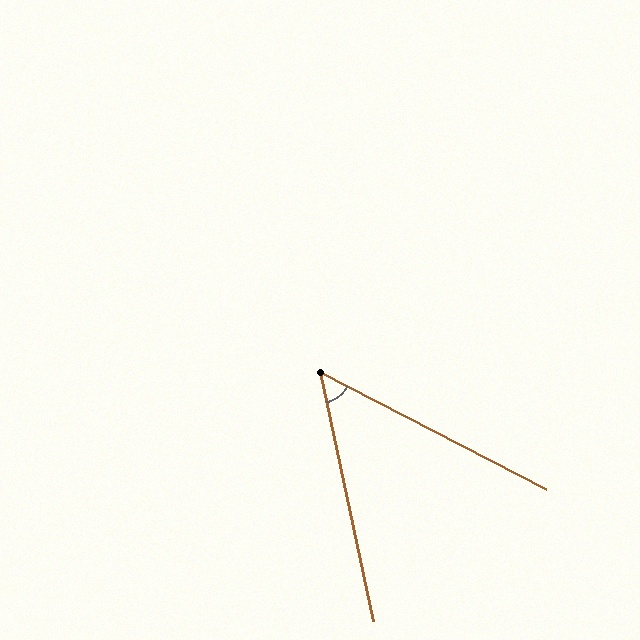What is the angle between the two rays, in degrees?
Approximately 51 degrees.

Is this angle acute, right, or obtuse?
It is acute.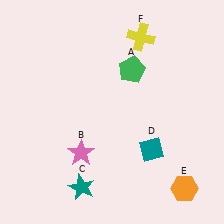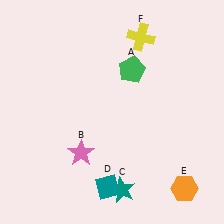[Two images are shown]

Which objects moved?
The objects that moved are: the teal star (C), the teal diamond (D).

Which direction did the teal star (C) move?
The teal star (C) moved right.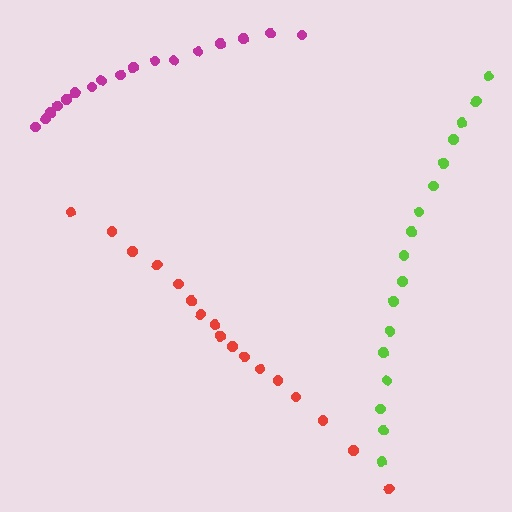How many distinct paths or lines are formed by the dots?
There are 3 distinct paths.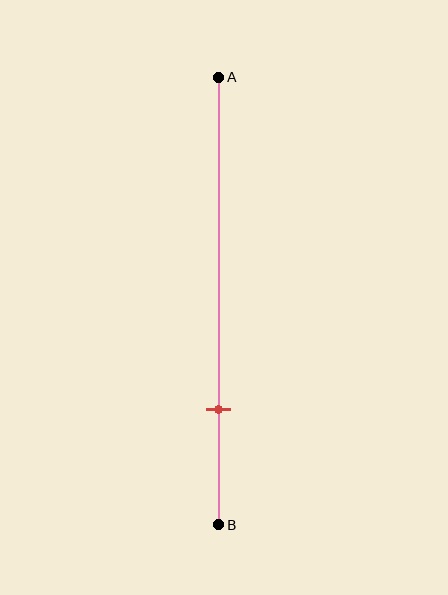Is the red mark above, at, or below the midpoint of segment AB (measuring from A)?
The red mark is below the midpoint of segment AB.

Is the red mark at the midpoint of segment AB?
No, the mark is at about 75% from A, not at the 50% midpoint.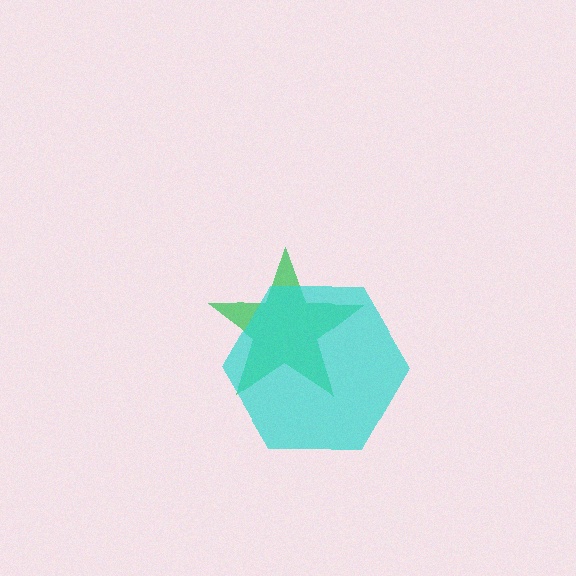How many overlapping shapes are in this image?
There are 2 overlapping shapes in the image.